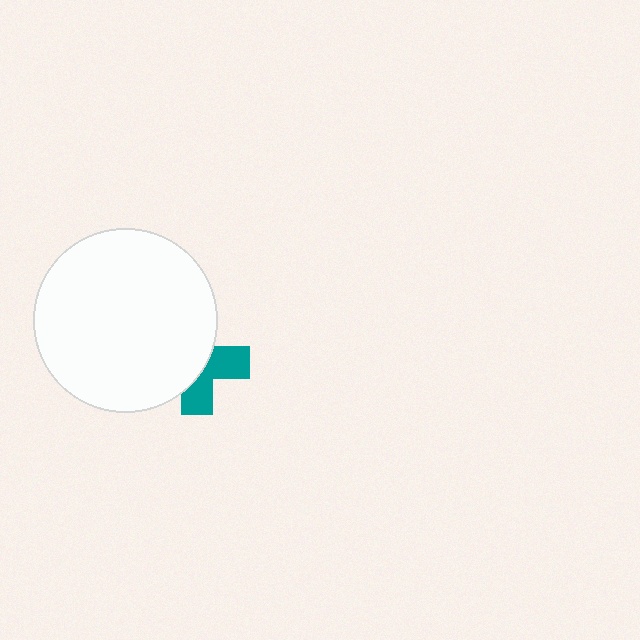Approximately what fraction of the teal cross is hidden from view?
Roughly 57% of the teal cross is hidden behind the white circle.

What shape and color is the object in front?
The object in front is a white circle.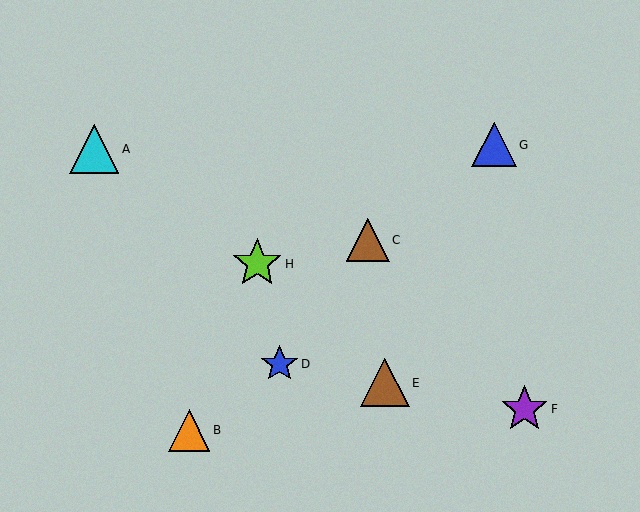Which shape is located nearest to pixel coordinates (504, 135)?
The blue triangle (labeled G) at (494, 145) is nearest to that location.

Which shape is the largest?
The lime star (labeled H) is the largest.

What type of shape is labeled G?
Shape G is a blue triangle.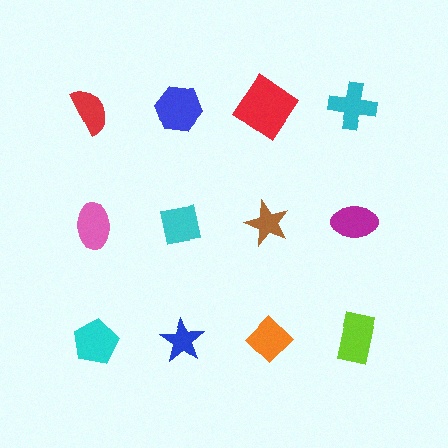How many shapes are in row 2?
4 shapes.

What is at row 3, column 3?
An orange diamond.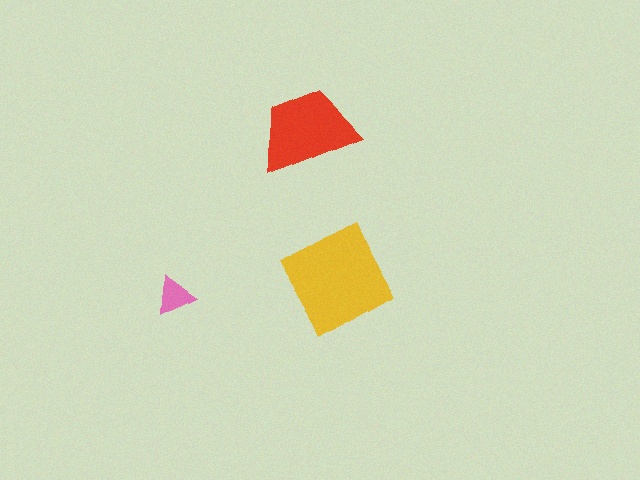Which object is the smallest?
The pink triangle.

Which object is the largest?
The yellow square.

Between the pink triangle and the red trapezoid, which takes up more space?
The red trapezoid.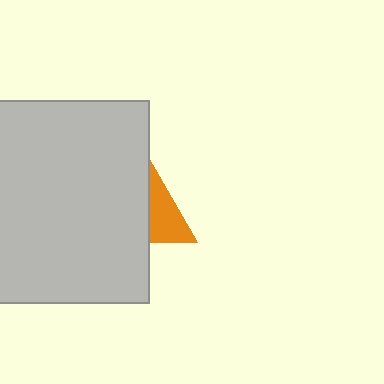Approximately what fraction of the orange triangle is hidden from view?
Roughly 59% of the orange triangle is hidden behind the light gray rectangle.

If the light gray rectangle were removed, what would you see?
You would see the complete orange triangle.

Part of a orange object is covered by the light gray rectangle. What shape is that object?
It is a triangle.